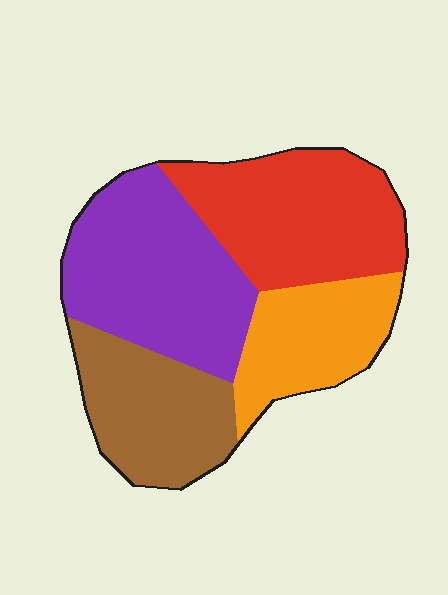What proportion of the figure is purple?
Purple takes up about one third (1/3) of the figure.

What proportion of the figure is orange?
Orange covers about 20% of the figure.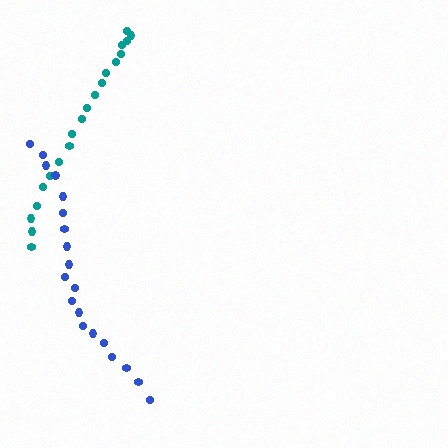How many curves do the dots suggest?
There are 2 distinct paths.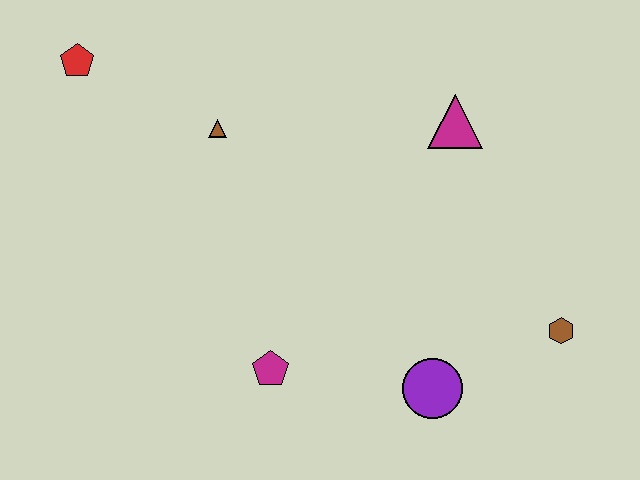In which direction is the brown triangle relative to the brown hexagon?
The brown triangle is to the left of the brown hexagon.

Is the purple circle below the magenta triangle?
Yes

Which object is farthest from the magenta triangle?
The red pentagon is farthest from the magenta triangle.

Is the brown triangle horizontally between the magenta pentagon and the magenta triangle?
No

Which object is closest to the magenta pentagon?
The purple circle is closest to the magenta pentagon.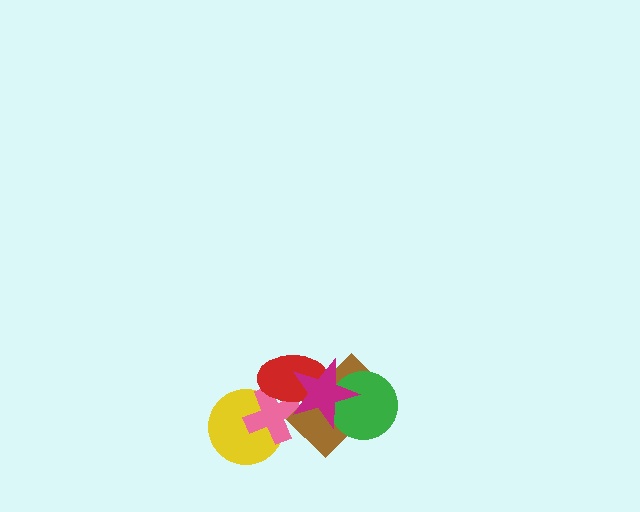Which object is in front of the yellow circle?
The pink cross is in front of the yellow circle.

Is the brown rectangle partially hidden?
Yes, it is partially covered by another shape.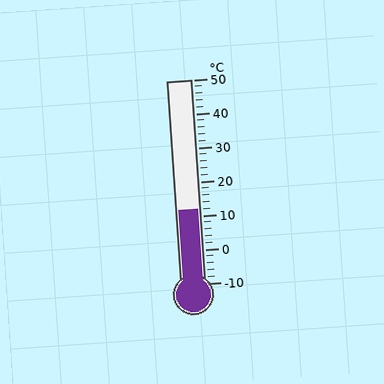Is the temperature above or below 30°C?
The temperature is below 30°C.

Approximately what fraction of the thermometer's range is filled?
The thermometer is filled to approximately 35% of its range.